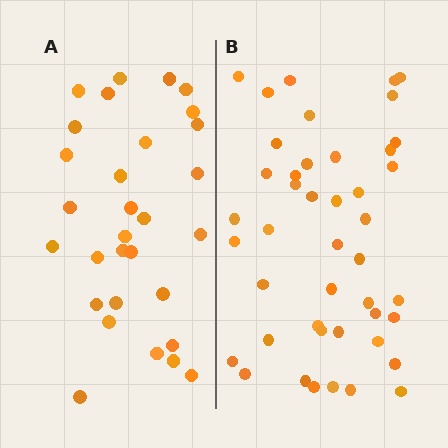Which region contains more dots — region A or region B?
Region B (the right region) has more dots.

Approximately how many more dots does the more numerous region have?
Region B has approximately 15 more dots than region A.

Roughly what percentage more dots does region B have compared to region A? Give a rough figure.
About 45% more.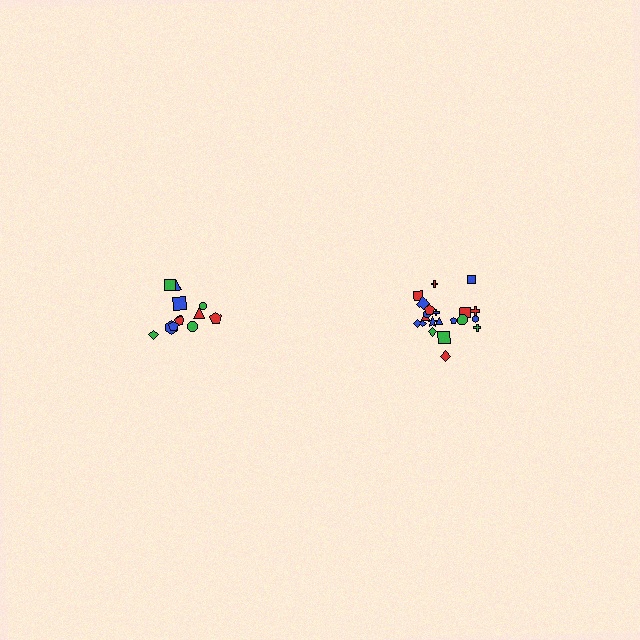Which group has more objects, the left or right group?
The right group.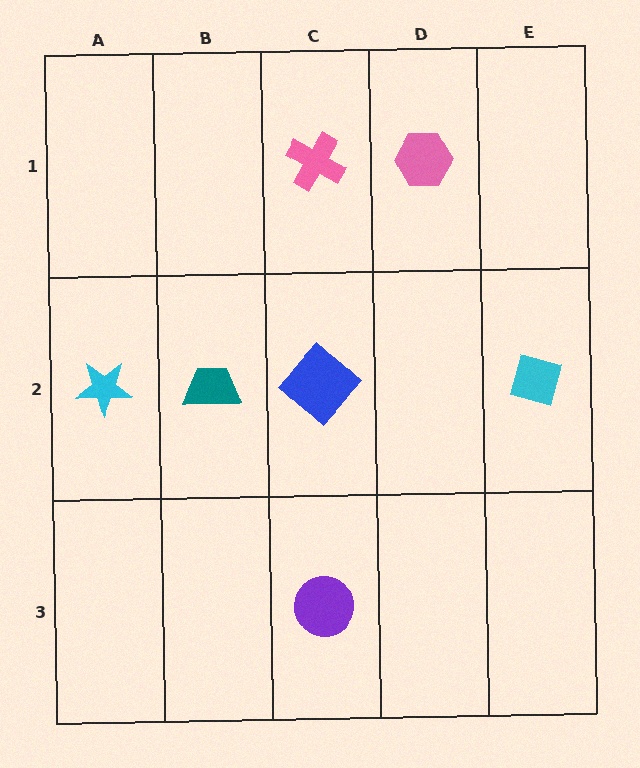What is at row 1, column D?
A pink hexagon.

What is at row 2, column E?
A cyan diamond.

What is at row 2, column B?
A teal trapezoid.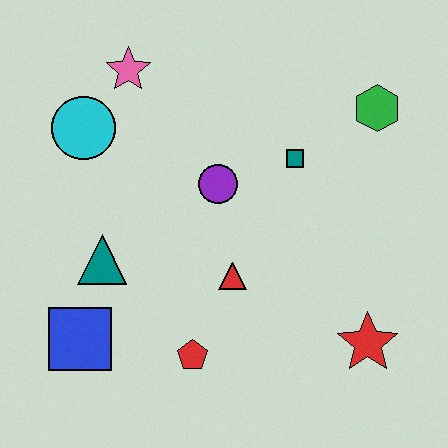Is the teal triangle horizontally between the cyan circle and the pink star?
Yes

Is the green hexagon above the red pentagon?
Yes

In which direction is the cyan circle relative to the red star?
The cyan circle is to the left of the red star.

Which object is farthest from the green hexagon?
The blue square is farthest from the green hexagon.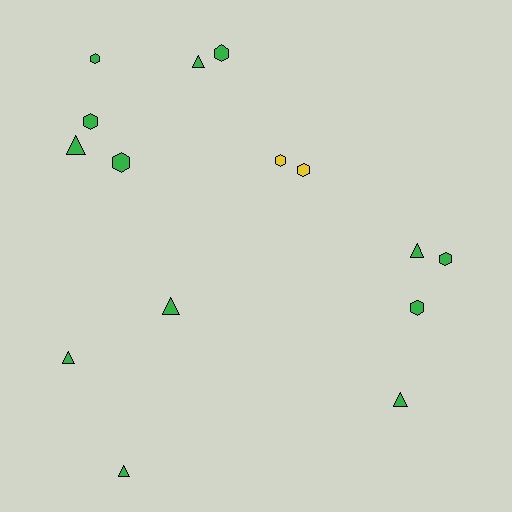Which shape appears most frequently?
Hexagon, with 8 objects.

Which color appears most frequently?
Green, with 13 objects.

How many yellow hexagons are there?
There are 2 yellow hexagons.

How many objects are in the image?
There are 15 objects.